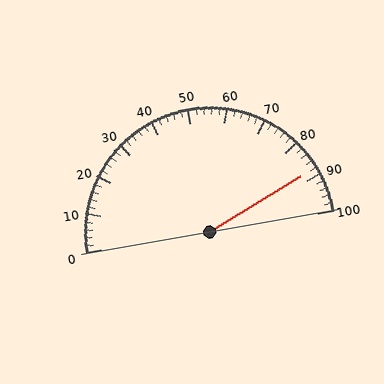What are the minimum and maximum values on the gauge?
The gauge ranges from 0 to 100.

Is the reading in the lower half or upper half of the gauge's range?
The reading is in the upper half of the range (0 to 100).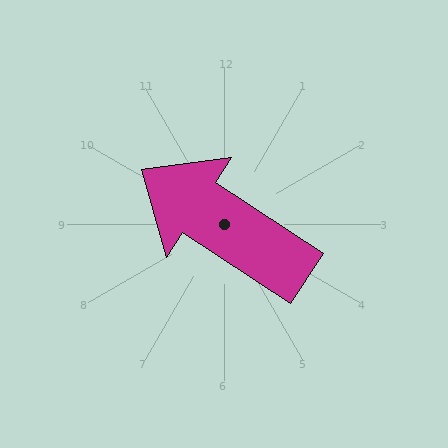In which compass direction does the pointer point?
Northwest.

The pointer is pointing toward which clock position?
Roughly 10 o'clock.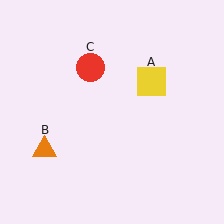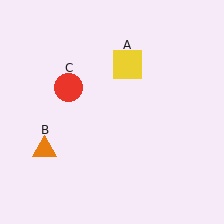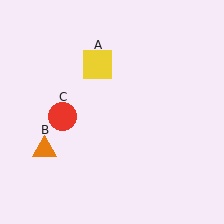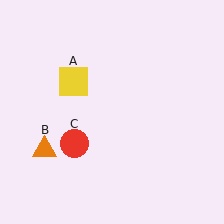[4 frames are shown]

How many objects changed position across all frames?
2 objects changed position: yellow square (object A), red circle (object C).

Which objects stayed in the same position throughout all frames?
Orange triangle (object B) remained stationary.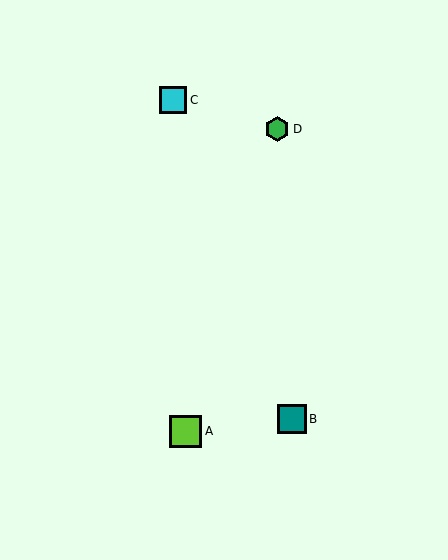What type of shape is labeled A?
Shape A is a lime square.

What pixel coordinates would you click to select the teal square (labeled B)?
Click at (292, 419) to select the teal square B.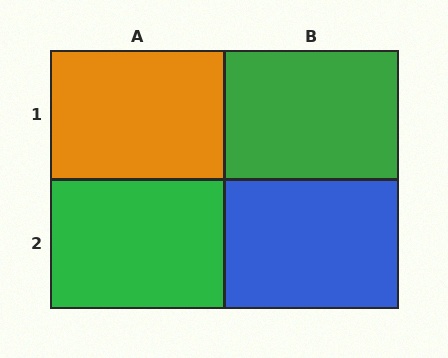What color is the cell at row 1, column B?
Green.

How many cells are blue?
1 cell is blue.